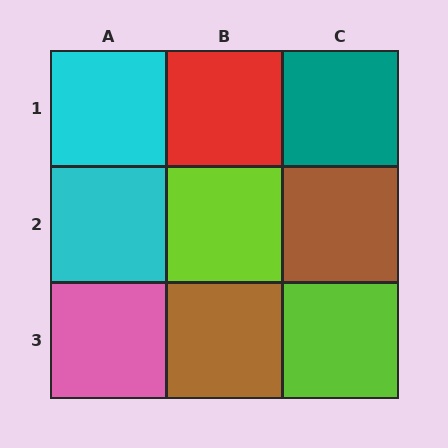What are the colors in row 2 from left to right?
Cyan, lime, brown.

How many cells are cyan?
2 cells are cyan.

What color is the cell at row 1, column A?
Cyan.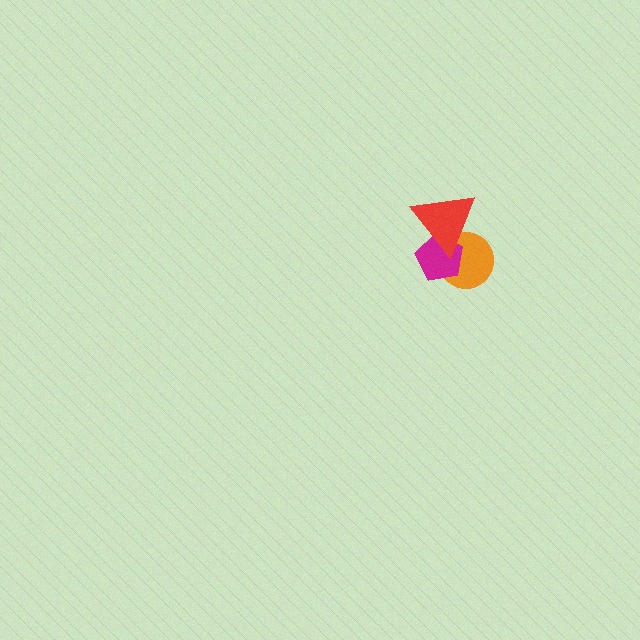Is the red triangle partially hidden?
No, no other shape covers it.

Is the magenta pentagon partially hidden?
Yes, it is partially covered by another shape.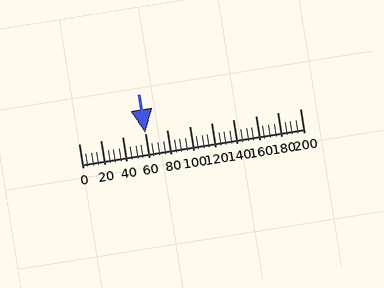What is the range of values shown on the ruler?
The ruler shows values from 0 to 200.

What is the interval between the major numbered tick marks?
The major tick marks are spaced 20 units apart.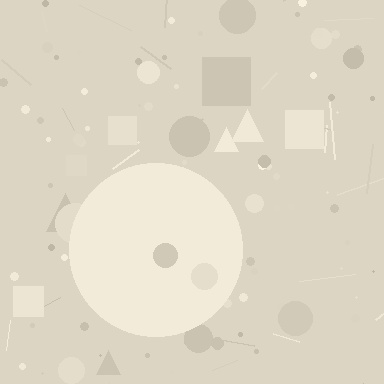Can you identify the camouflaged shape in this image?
The camouflaged shape is a circle.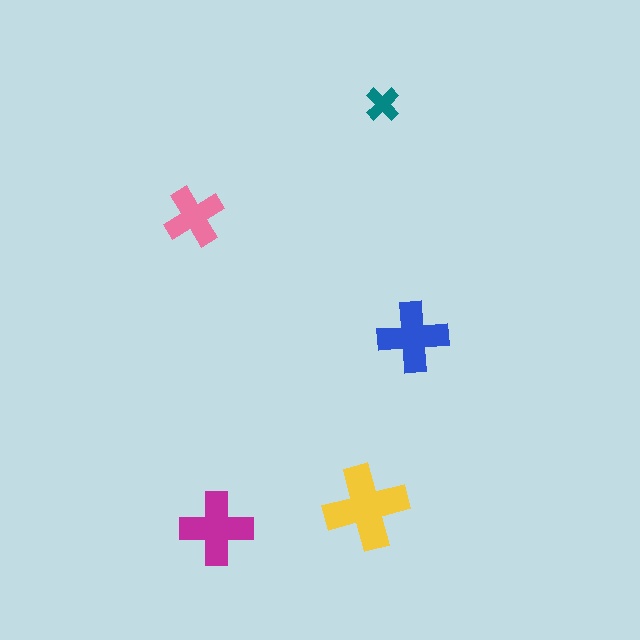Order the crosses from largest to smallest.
the yellow one, the magenta one, the blue one, the pink one, the teal one.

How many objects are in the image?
There are 5 objects in the image.